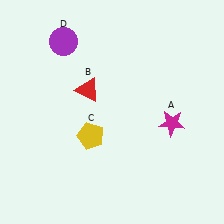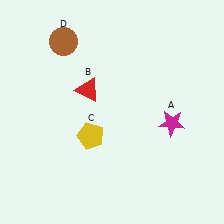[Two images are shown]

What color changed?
The circle (D) changed from purple in Image 1 to brown in Image 2.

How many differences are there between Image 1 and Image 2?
There is 1 difference between the two images.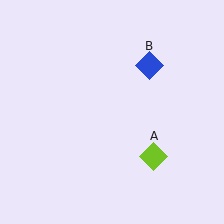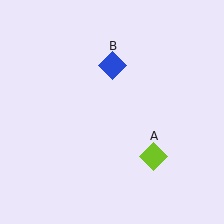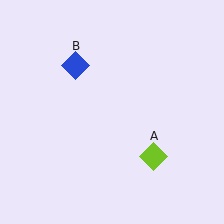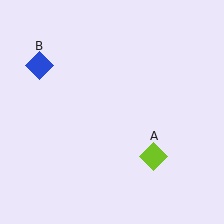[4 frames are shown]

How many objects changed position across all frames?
1 object changed position: blue diamond (object B).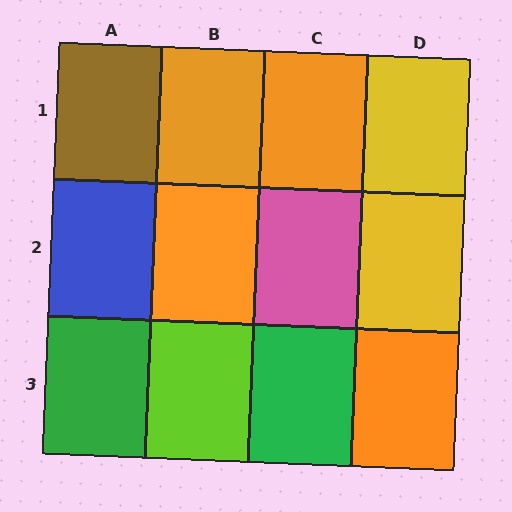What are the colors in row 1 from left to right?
Brown, orange, orange, yellow.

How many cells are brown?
1 cell is brown.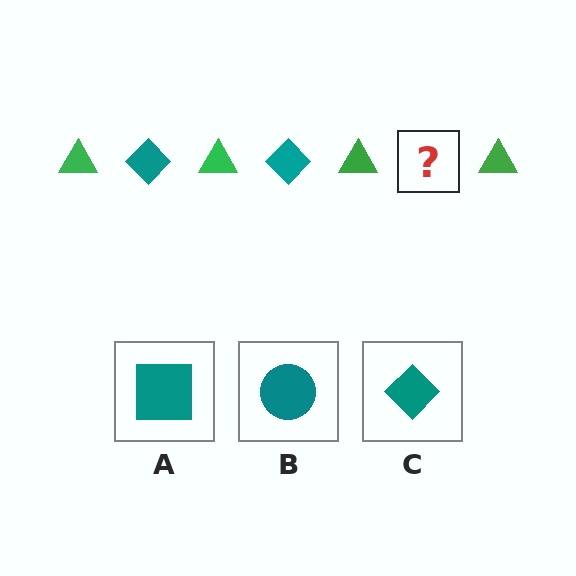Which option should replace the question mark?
Option C.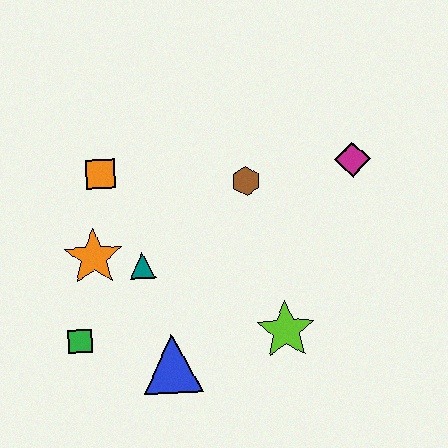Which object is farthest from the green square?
The magenta diamond is farthest from the green square.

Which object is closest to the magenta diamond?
The brown hexagon is closest to the magenta diamond.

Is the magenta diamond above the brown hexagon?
Yes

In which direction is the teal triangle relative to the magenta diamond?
The teal triangle is to the left of the magenta diamond.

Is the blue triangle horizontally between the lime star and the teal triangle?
Yes